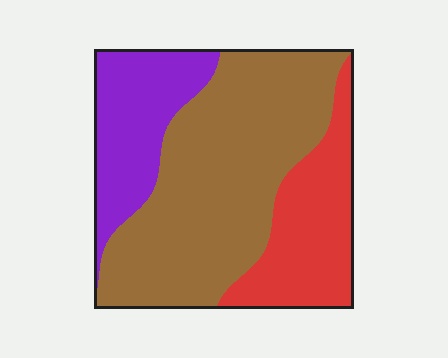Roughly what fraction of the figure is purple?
Purple covers about 20% of the figure.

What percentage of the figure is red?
Red takes up between a sixth and a third of the figure.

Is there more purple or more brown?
Brown.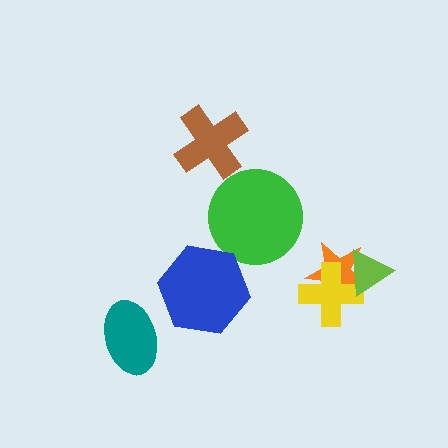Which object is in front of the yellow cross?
The lime triangle is in front of the yellow cross.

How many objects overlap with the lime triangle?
2 objects overlap with the lime triangle.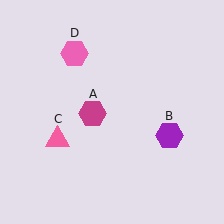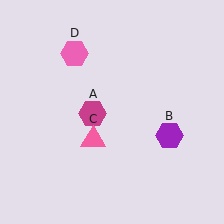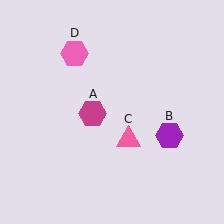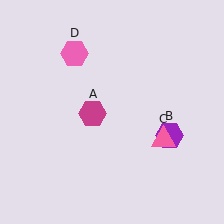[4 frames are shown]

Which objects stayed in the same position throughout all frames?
Magenta hexagon (object A) and purple hexagon (object B) and pink hexagon (object D) remained stationary.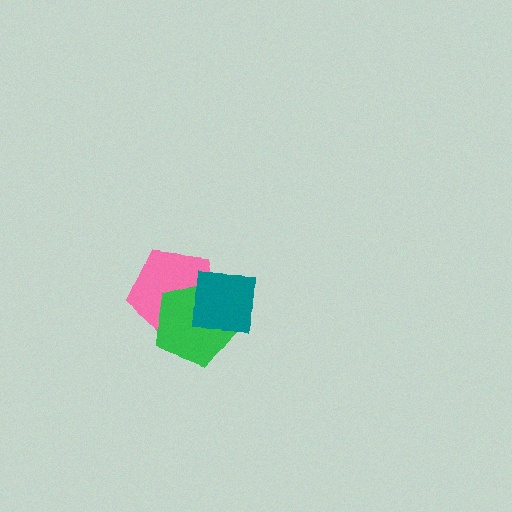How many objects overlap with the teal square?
2 objects overlap with the teal square.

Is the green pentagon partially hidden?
Yes, it is partially covered by another shape.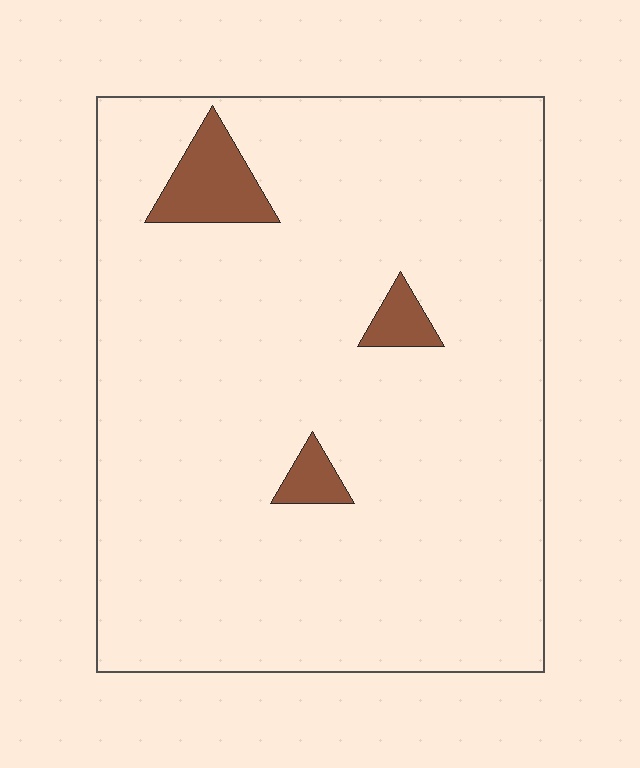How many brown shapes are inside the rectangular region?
3.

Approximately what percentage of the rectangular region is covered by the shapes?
Approximately 5%.